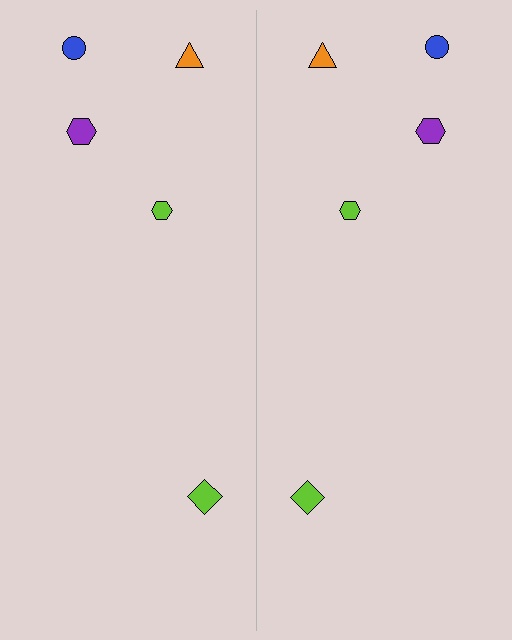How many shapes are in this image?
There are 10 shapes in this image.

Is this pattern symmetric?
Yes, this pattern has bilateral (reflection) symmetry.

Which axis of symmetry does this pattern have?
The pattern has a vertical axis of symmetry running through the center of the image.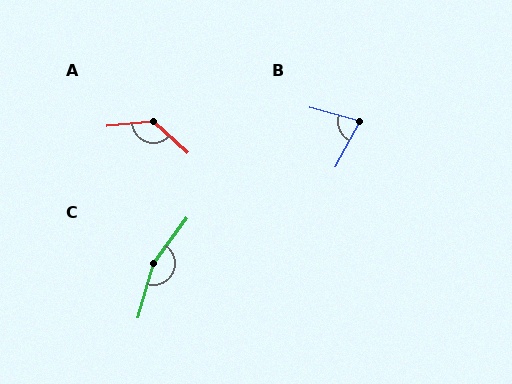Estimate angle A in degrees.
Approximately 132 degrees.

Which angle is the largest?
C, at approximately 160 degrees.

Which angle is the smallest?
B, at approximately 77 degrees.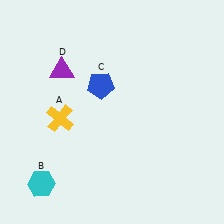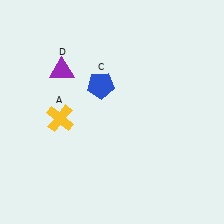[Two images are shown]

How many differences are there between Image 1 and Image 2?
There is 1 difference between the two images.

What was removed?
The cyan hexagon (B) was removed in Image 2.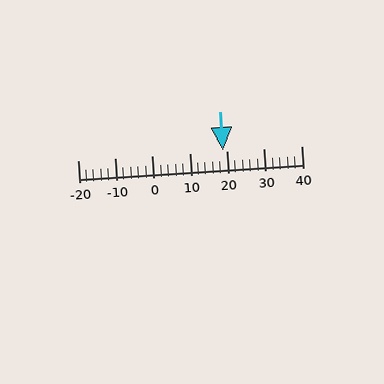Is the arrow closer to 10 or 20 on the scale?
The arrow is closer to 20.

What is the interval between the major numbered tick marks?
The major tick marks are spaced 10 units apart.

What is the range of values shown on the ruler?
The ruler shows values from -20 to 40.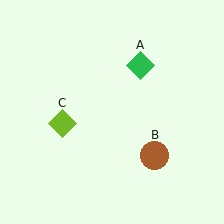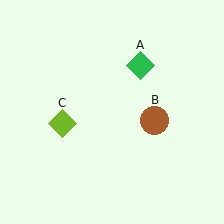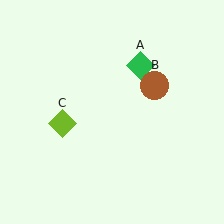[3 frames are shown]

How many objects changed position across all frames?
1 object changed position: brown circle (object B).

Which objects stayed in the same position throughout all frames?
Green diamond (object A) and lime diamond (object C) remained stationary.